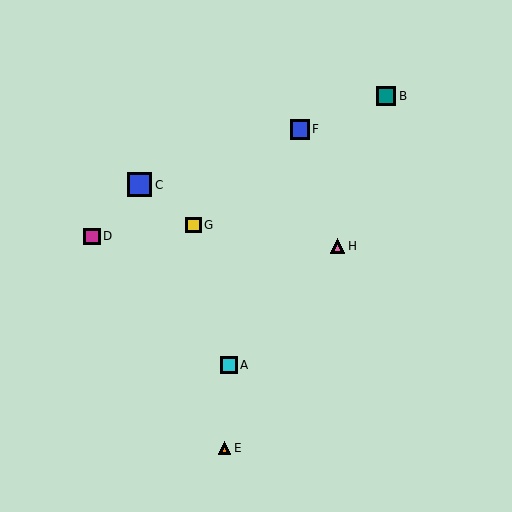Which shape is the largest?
The blue square (labeled C) is the largest.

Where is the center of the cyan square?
The center of the cyan square is at (229, 365).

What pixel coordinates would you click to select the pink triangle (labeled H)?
Click at (337, 246) to select the pink triangle H.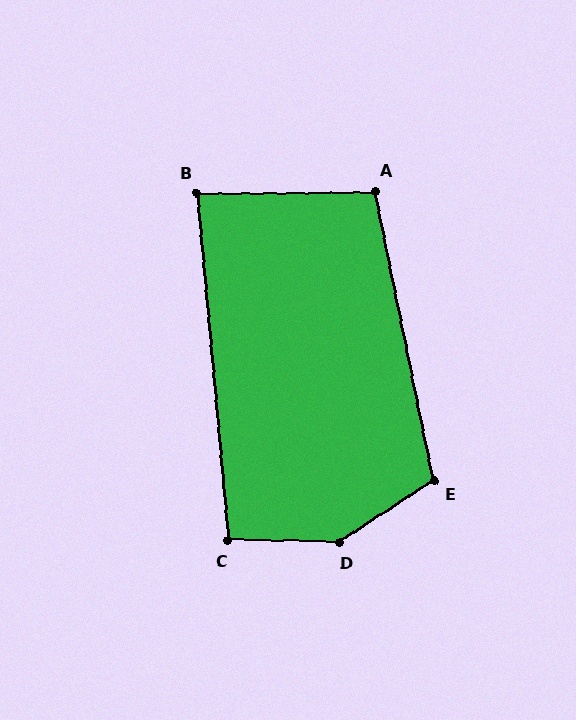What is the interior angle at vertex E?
Approximately 112 degrees (obtuse).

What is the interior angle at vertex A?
Approximately 101 degrees (obtuse).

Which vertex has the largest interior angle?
D, at approximately 146 degrees.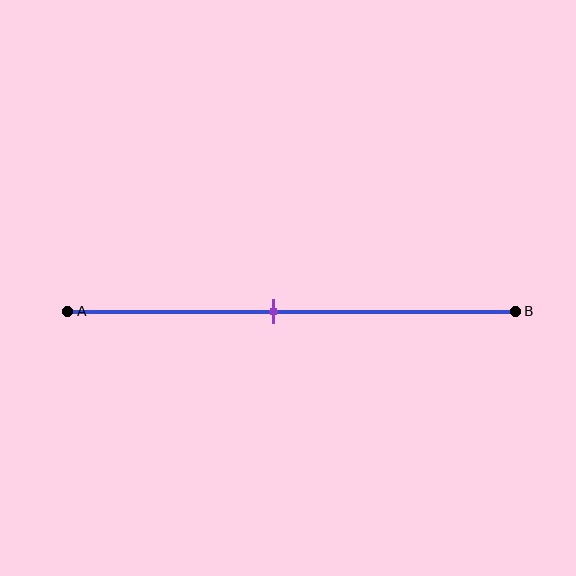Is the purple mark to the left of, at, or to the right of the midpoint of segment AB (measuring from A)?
The purple mark is to the left of the midpoint of segment AB.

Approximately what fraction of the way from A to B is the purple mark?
The purple mark is approximately 45% of the way from A to B.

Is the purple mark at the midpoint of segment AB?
No, the mark is at about 45% from A, not at the 50% midpoint.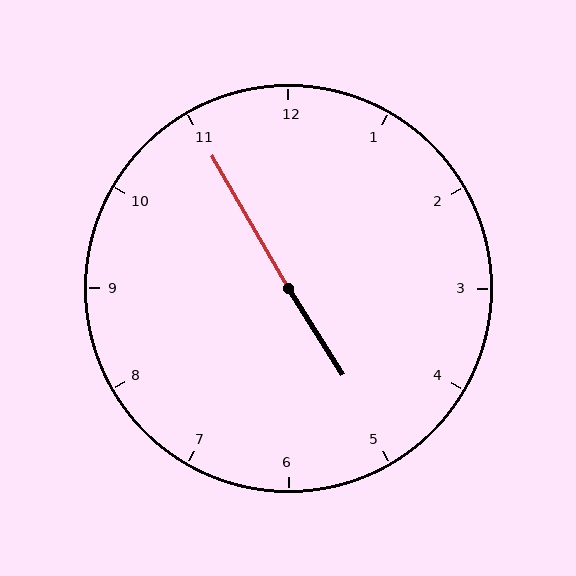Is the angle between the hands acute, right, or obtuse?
It is obtuse.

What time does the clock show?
4:55.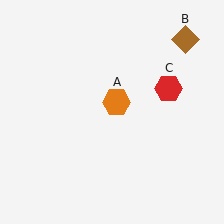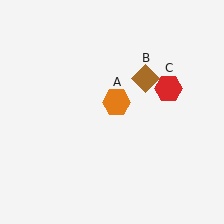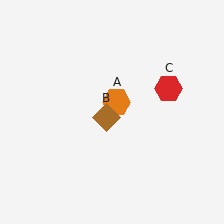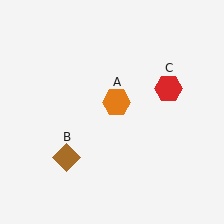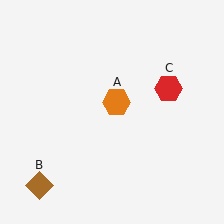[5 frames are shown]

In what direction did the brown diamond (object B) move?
The brown diamond (object B) moved down and to the left.